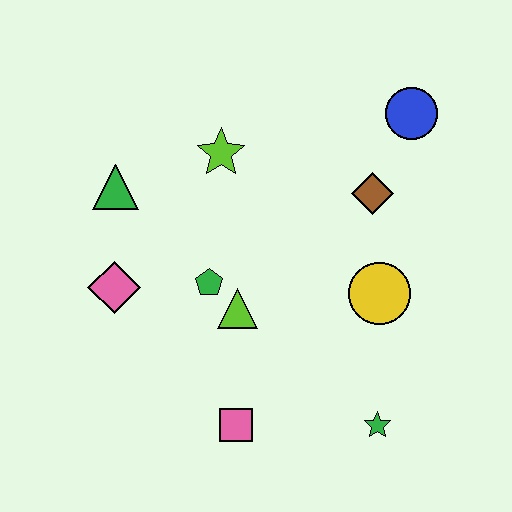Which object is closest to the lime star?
The green triangle is closest to the lime star.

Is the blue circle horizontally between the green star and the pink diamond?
No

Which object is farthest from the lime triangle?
The blue circle is farthest from the lime triangle.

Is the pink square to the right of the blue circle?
No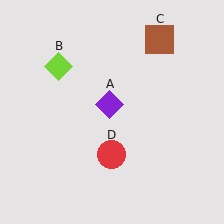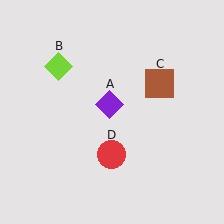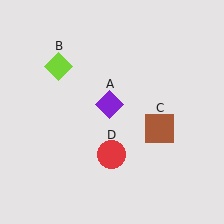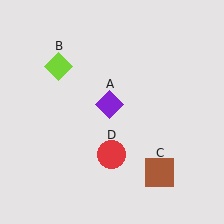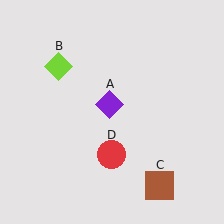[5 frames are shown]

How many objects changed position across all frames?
1 object changed position: brown square (object C).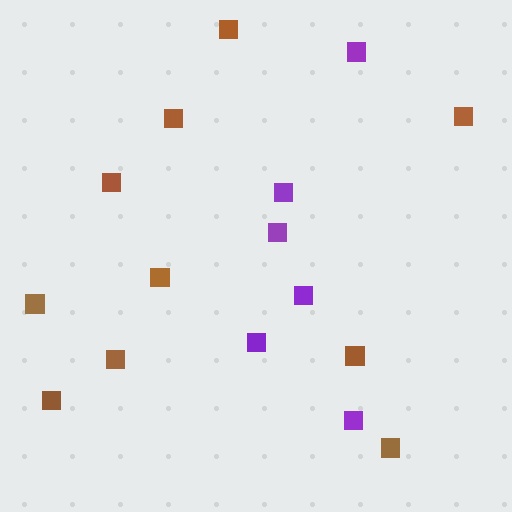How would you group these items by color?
There are 2 groups: one group of brown squares (10) and one group of purple squares (6).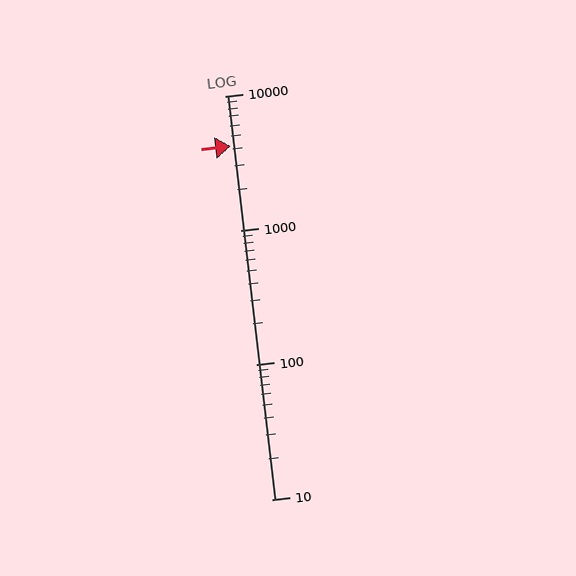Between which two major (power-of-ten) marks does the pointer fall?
The pointer is between 1000 and 10000.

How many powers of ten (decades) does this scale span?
The scale spans 3 decades, from 10 to 10000.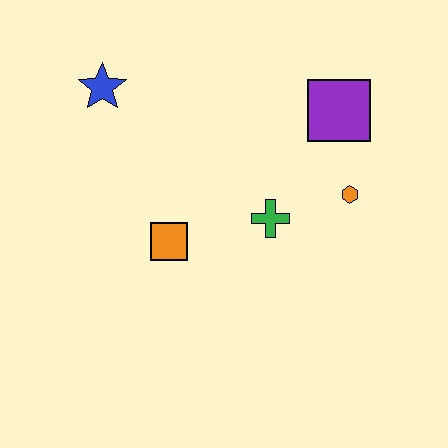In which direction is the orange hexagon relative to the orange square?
The orange hexagon is to the right of the orange square.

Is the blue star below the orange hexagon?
No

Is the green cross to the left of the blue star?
No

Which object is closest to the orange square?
The green cross is closest to the orange square.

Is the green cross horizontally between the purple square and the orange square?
Yes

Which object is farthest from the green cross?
The blue star is farthest from the green cross.